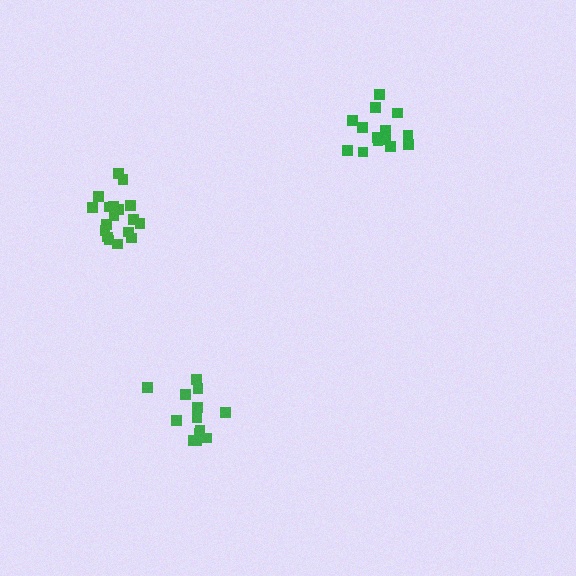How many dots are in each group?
Group 1: 18 dots, Group 2: 13 dots, Group 3: 16 dots (47 total).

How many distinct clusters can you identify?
There are 3 distinct clusters.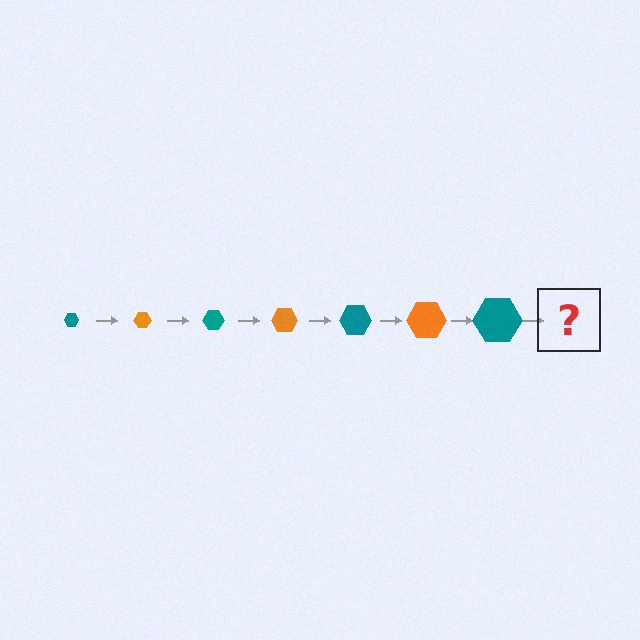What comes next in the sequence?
The next element should be an orange hexagon, larger than the previous one.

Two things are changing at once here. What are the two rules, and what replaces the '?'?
The two rules are that the hexagon grows larger each step and the color cycles through teal and orange. The '?' should be an orange hexagon, larger than the previous one.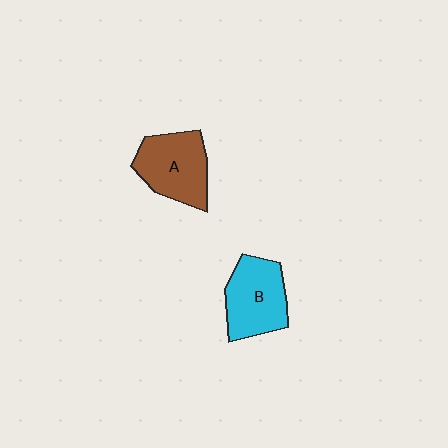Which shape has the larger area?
Shape A (brown).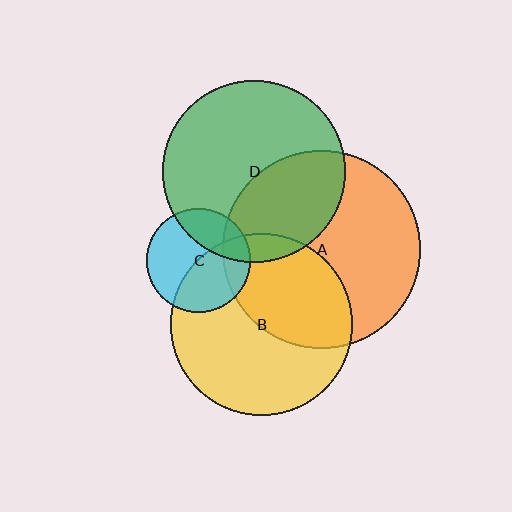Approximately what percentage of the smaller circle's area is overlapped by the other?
Approximately 15%.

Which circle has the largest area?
Circle A (orange).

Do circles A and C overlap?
Yes.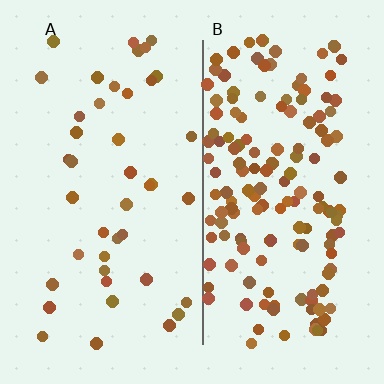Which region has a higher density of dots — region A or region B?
B (the right).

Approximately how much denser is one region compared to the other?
Approximately 3.7× — region B over region A.